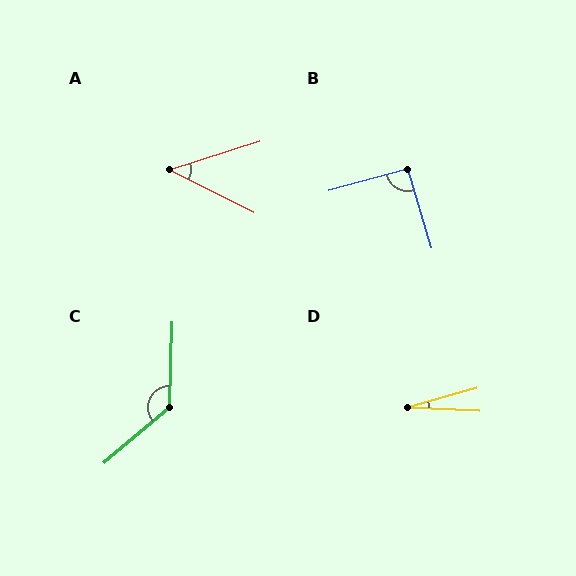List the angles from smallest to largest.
D (18°), A (45°), B (91°), C (131°).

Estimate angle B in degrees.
Approximately 91 degrees.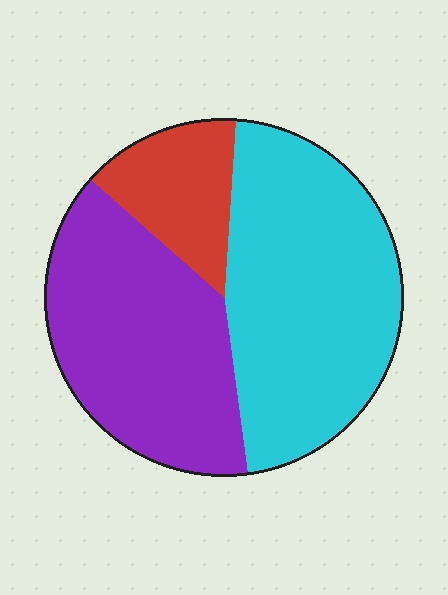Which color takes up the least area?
Red, at roughly 15%.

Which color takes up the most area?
Cyan, at roughly 45%.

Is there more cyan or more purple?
Cyan.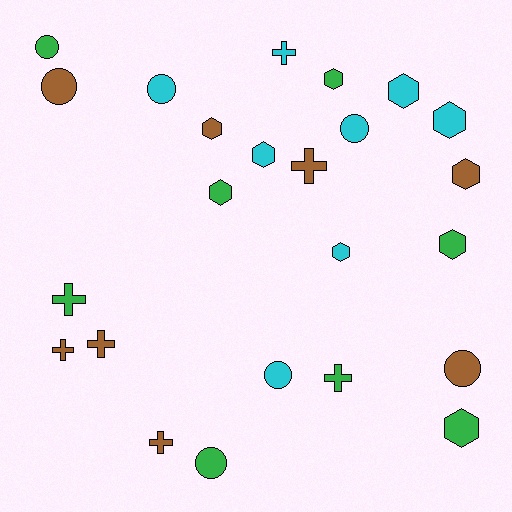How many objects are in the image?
There are 24 objects.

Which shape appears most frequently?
Hexagon, with 10 objects.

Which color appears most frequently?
Cyan, with 8 objects.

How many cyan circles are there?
There are 3 cyan circles.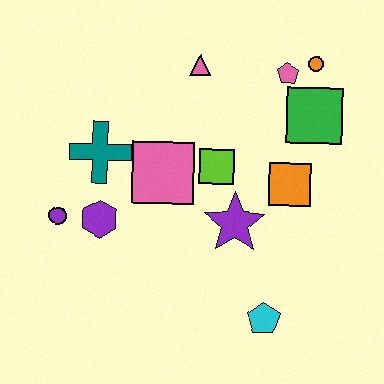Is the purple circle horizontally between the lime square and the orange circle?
No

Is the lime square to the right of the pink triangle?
Yes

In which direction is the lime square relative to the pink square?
The lime square is to the right of the pink square.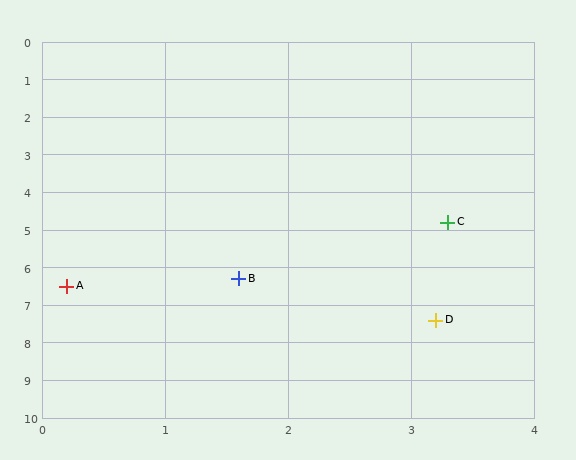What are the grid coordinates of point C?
Point C is at approximately (3.3, 4.8).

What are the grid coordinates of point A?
Point A is at approximately (0.2, 6.5).